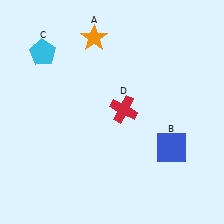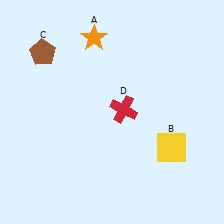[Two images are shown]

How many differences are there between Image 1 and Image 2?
There are 2 differences between the two images.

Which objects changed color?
B changed from blue to yellow. C changed from cyan to brown.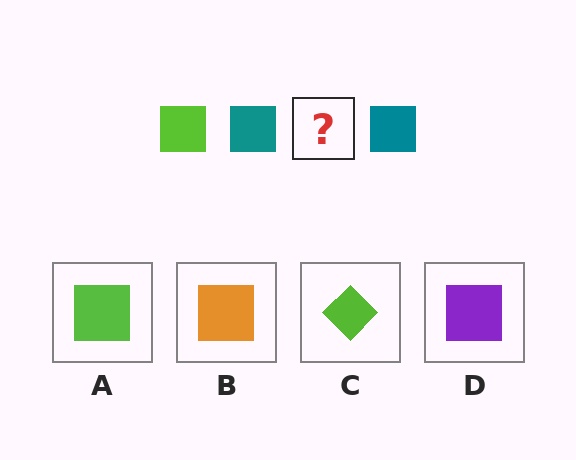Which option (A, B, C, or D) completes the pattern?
A.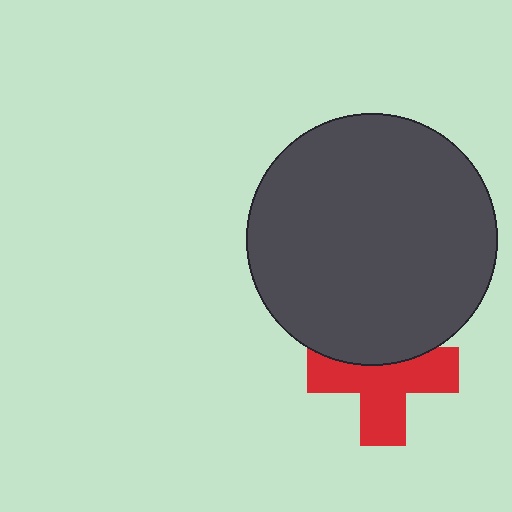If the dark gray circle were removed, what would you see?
You would see the complete red cross.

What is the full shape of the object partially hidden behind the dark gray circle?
The partially hidden object is a red cross.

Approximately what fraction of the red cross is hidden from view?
Roughly 35% of the red cross is hidden behind the dark gray circle.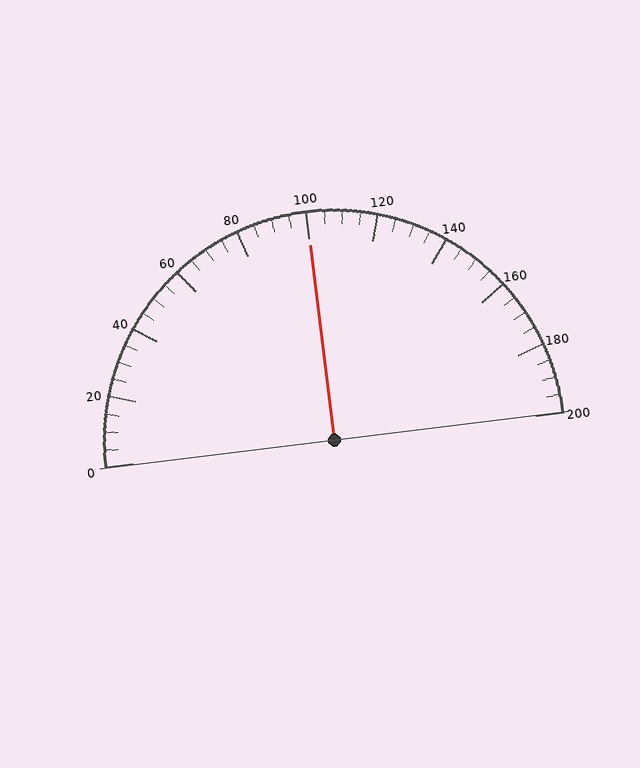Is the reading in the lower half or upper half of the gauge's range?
The reading is in the upper half of the range (0 to 200).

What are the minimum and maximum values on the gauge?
The gauge ranges from 0 to 200.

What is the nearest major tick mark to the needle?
The nearest major tick mark is 100.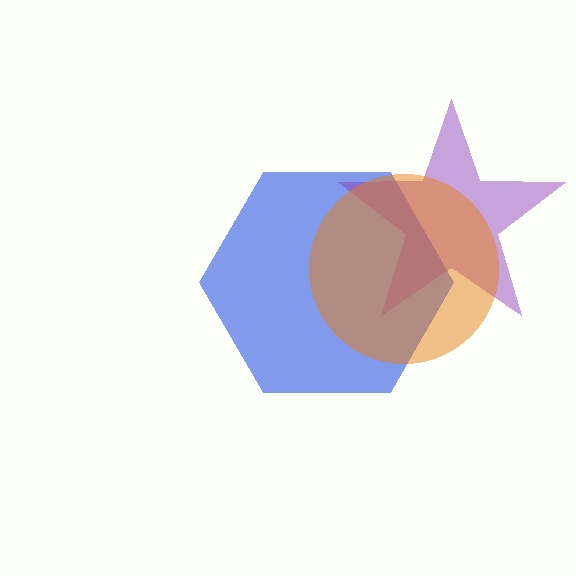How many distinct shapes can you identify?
There are 3 distinct shapes: a blue hexagon, a purple star, an orange circle.